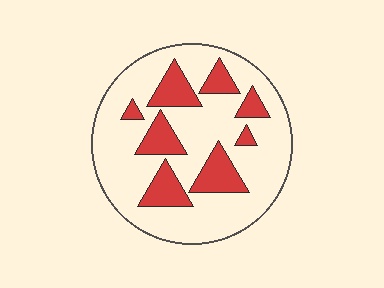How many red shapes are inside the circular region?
8.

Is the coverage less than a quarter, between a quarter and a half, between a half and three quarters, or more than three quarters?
Less than a quarter.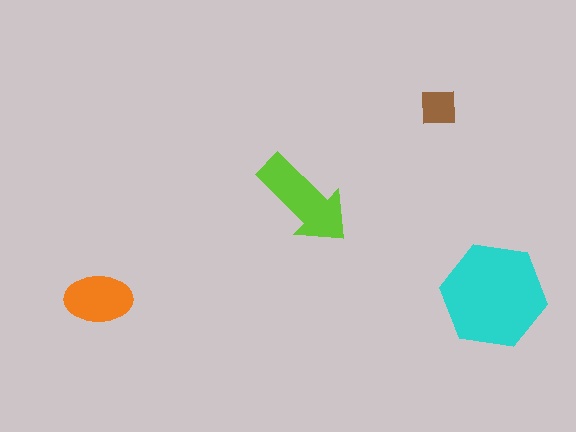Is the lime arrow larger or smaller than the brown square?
Larger.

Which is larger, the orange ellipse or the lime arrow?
The lime arrow.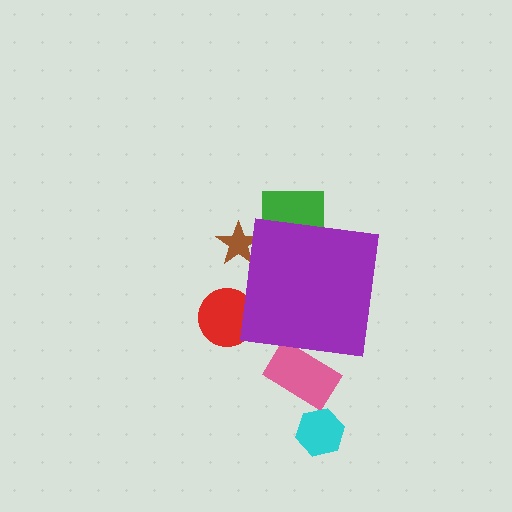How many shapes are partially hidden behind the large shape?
4 shapes are partially hidden.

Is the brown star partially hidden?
Yes, the brown star is partially hidden behind the purple square.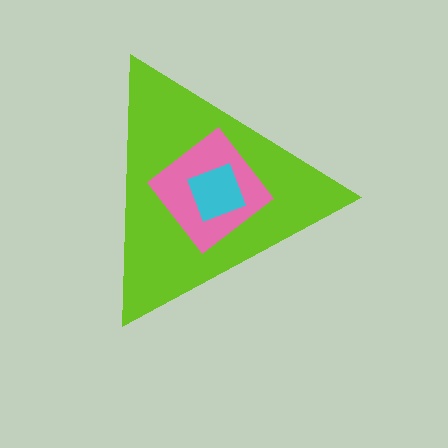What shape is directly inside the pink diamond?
The cyan square.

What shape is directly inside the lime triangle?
The pink diamond.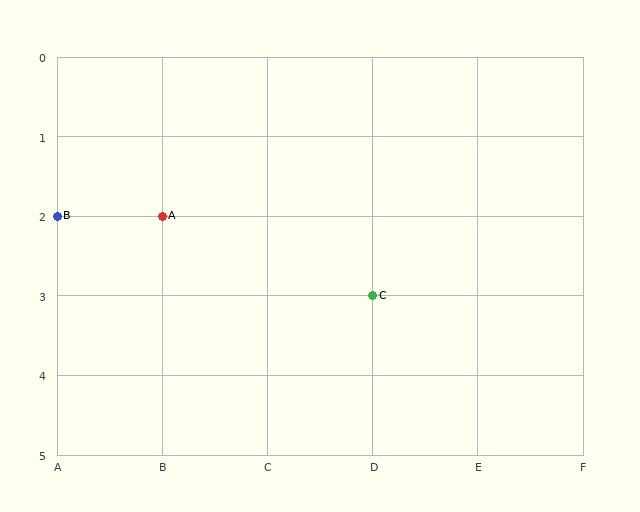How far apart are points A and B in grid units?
Points A and B are 1 column apart.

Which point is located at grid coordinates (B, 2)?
Point A is at (B, 2).